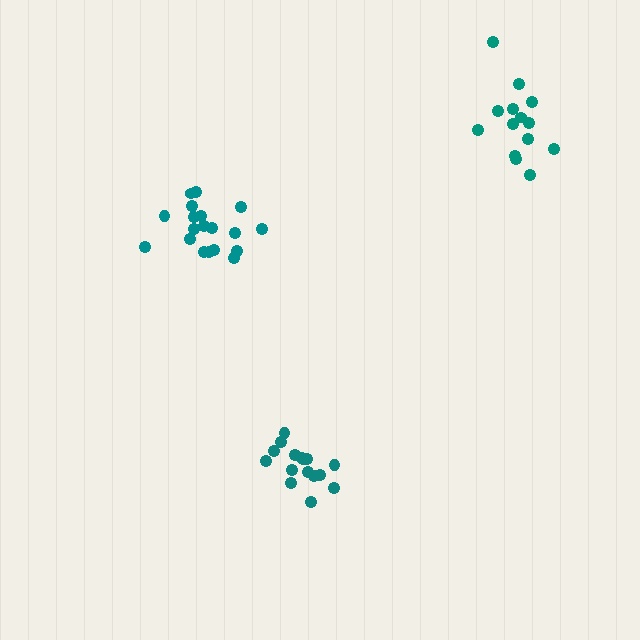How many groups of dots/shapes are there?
There are 3 groups.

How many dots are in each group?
Group 1: 19 dots, Group 2: 16 dots, Group 3: 14 dots (49 total).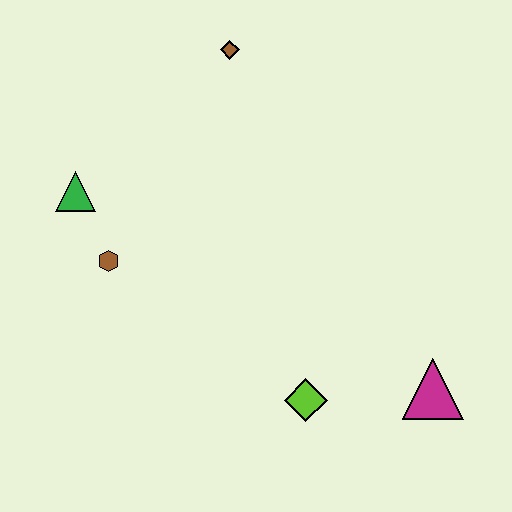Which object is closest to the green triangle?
The brown hexagon is closest to the green triangle.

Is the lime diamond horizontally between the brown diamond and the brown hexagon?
No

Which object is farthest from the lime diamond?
The brown diamond is farthest from the lime diamond.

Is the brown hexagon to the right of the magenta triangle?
No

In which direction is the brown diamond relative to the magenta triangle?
The brown diamond is above the magenta triangle.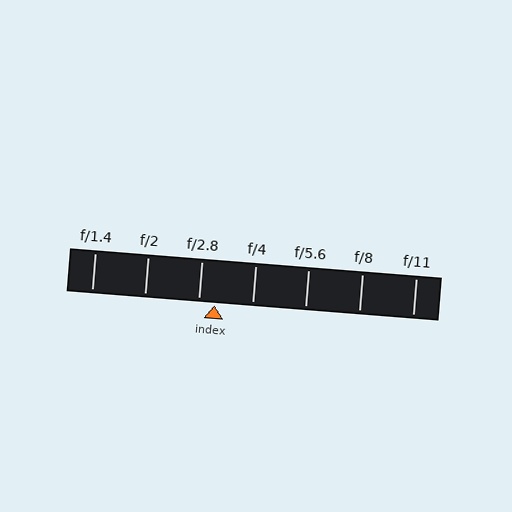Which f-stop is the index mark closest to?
The index mark is closest to f/2.8.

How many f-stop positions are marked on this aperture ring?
There are 7 f-stop positions marked.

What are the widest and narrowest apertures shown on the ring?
The widest aperture shown is f/1.4 and the narrowest is f/11.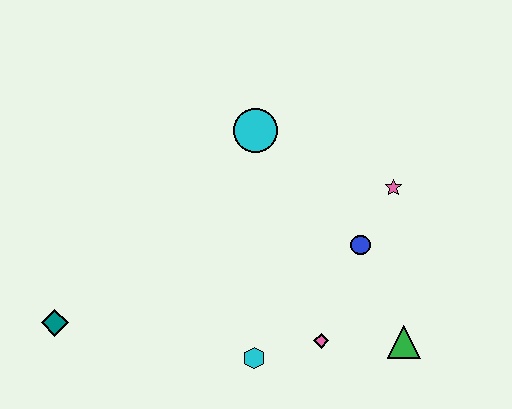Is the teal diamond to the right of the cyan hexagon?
No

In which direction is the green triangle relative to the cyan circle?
The green triangle is below the cyan circle.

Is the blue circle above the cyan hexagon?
Yes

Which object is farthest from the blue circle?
The teal diamond is farthest from the blue circle.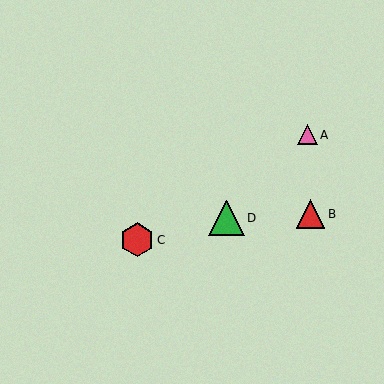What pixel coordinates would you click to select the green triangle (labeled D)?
Click at (226, 218) to select the green triangle D.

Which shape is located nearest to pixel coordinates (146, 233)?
The red hexagon (labeled C) at (137, 240) is nearest to that location.